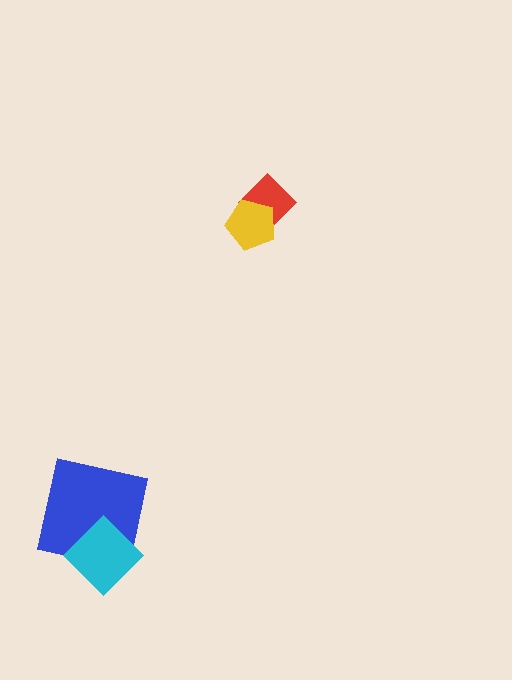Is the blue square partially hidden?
Yes, it is partially covered by another shape.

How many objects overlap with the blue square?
1 object overlaps with the blue square.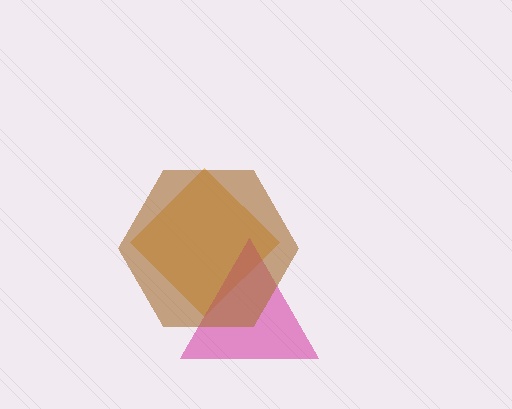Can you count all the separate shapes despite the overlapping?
Yes, there are 3 separate shapes.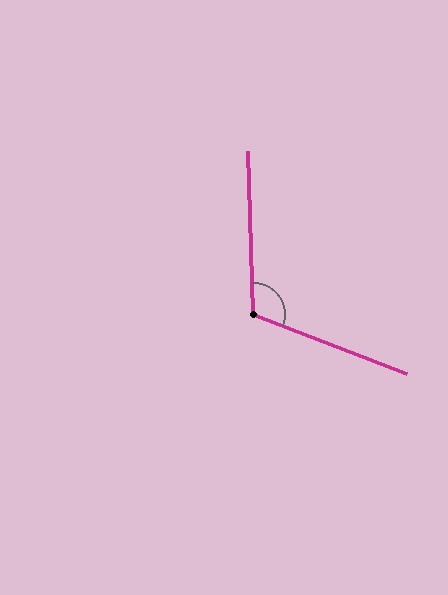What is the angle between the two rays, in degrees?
Approximately 113 degrees.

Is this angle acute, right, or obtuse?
It is obtuse.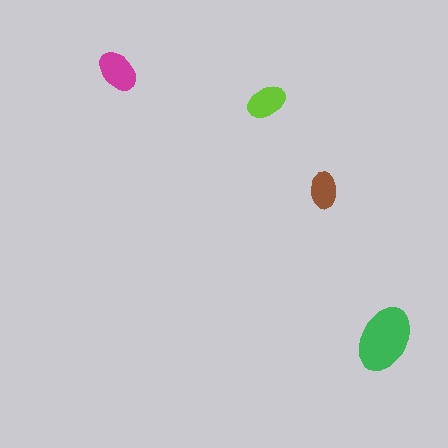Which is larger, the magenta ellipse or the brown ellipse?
The magenta one.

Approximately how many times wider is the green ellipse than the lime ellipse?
About 1.5 times wider.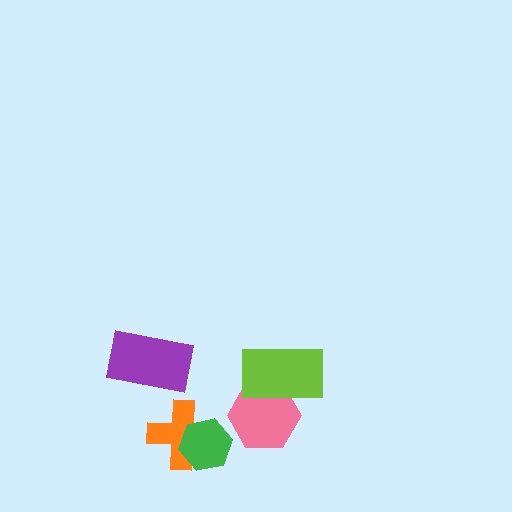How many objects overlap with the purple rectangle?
0 objects overlap with the purple rectangle.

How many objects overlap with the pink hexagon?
1 object overlaps with the pink hexagon.